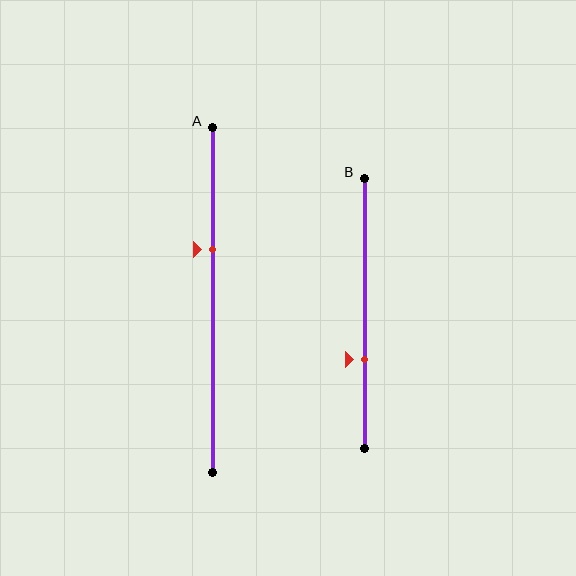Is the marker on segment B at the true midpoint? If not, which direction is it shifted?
No, the marker on segment B is shifted downward by about 17% of the segment length.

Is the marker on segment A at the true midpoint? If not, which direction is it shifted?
No, the marker on segment A is shifted upward by about 15% of the segment length.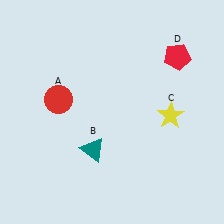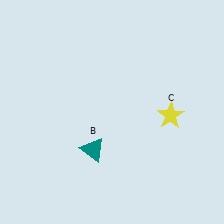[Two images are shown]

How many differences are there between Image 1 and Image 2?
There are 2 differences between the two images.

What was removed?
The red pentagon (D), the red circle (A) were removed in Image 2.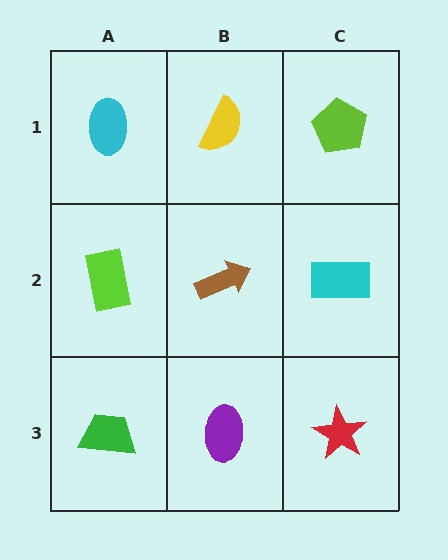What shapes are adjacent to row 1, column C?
A cyan rectangle (row 2, column C), a yellow semicircle (row 1, column B).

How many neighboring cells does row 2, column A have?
3.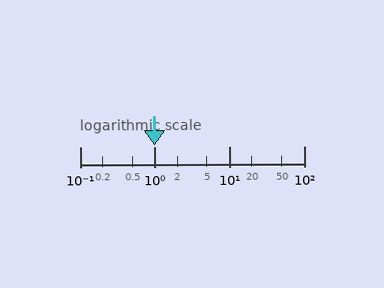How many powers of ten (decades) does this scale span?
The scale spans 3 decades, from 0.1 to 100.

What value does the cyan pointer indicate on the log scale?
The pointer indicates approximately 1.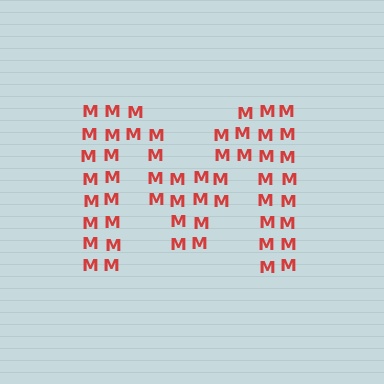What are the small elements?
The small elements are letter M's.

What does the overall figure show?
The overall figure shows the letter M.